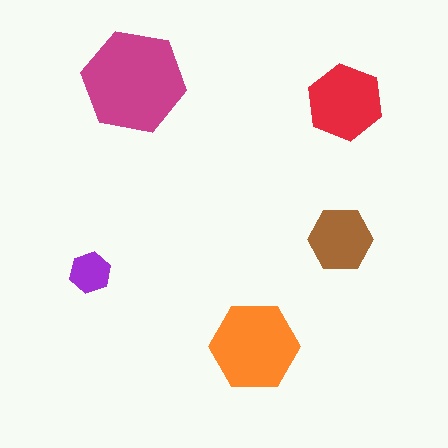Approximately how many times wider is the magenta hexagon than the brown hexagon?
About 1.5 times wider.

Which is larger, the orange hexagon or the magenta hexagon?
The magenta one.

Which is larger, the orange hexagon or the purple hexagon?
The orange one.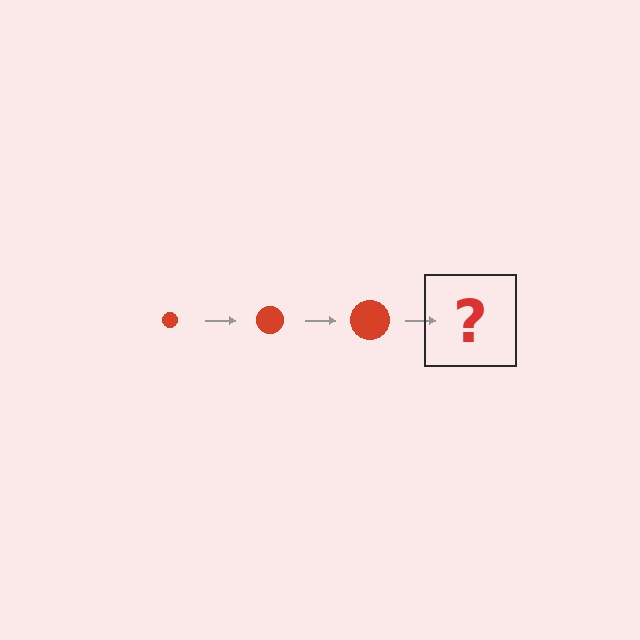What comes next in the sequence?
The next element should be a red circle, larger than the previous one.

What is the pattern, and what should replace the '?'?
The pattern is that the circle gets progressively larger each step. The '?' should be a red circle, larger than the previous one.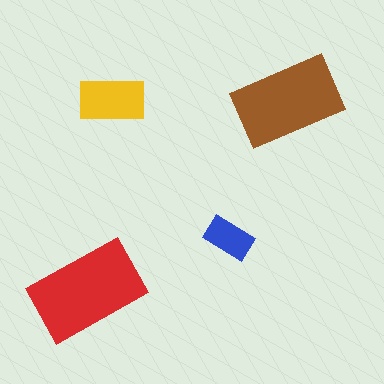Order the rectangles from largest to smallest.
the red one, the brown one, the yellow one, the blue one.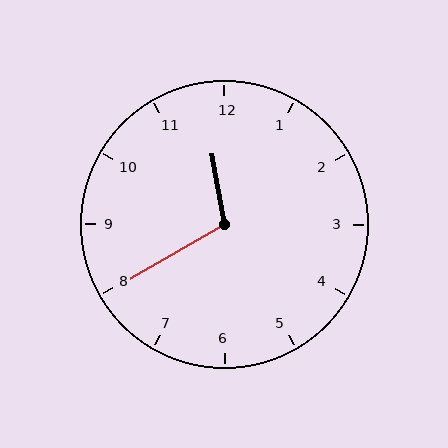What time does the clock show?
11:40.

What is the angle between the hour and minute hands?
Approximately 110 degrees.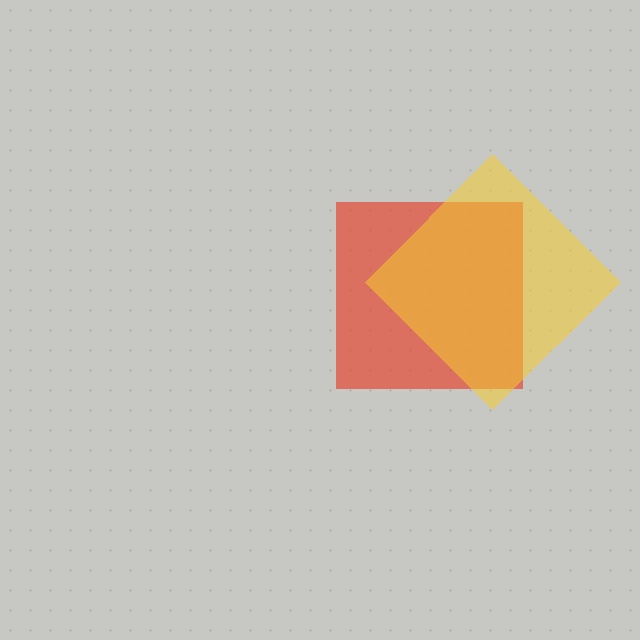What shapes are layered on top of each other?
The layered shapes are: a red square, a yellow diamond.